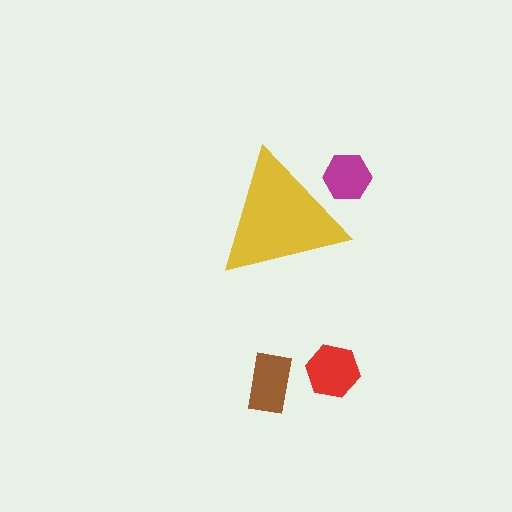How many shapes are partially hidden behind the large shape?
1 shape is partially hidden.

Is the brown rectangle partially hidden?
No, the brown rectangle is fully visible.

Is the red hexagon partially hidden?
No, the red hexagon is fully visible.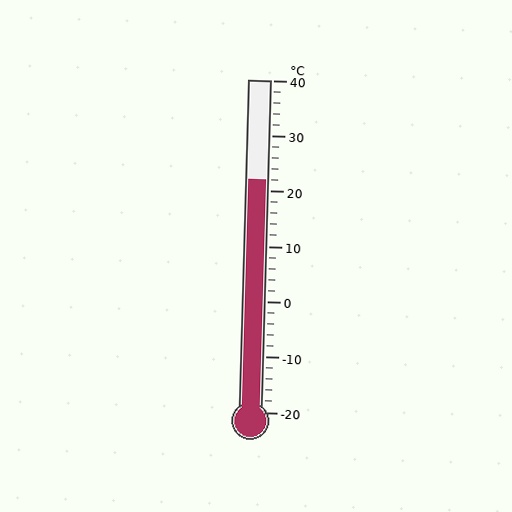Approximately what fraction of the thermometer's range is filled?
The thermometer is filled to approximately 70% of its range.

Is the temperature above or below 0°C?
The temperature is above 0°C.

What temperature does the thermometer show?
The thermometer shows approximately 22°C.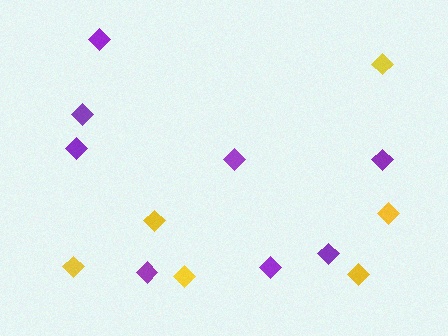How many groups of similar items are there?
There are 2 groups: one group of purple diamonds (8) and one group of yellow diamonds (6).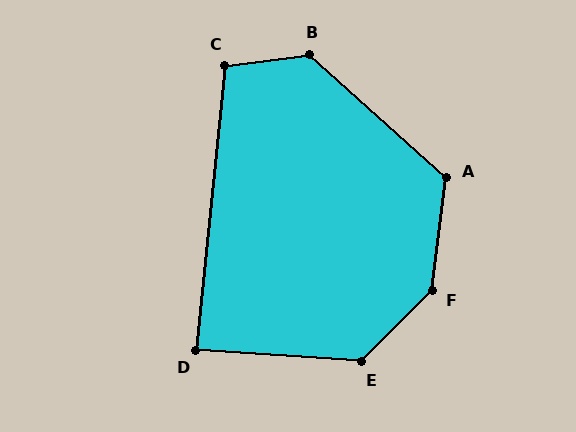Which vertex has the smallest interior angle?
D, at approximately 88 degrees.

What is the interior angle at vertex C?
Approximately 104 degrees (obtuse).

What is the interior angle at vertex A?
Approximately 125 degrees (obtuse).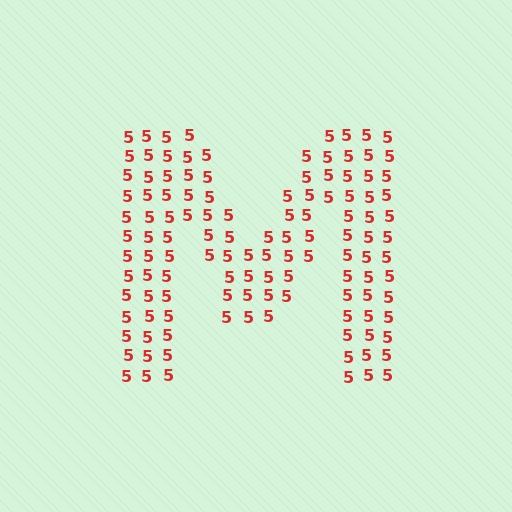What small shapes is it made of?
It is made of small digit 5's.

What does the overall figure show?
The overall figure shows the letter M.